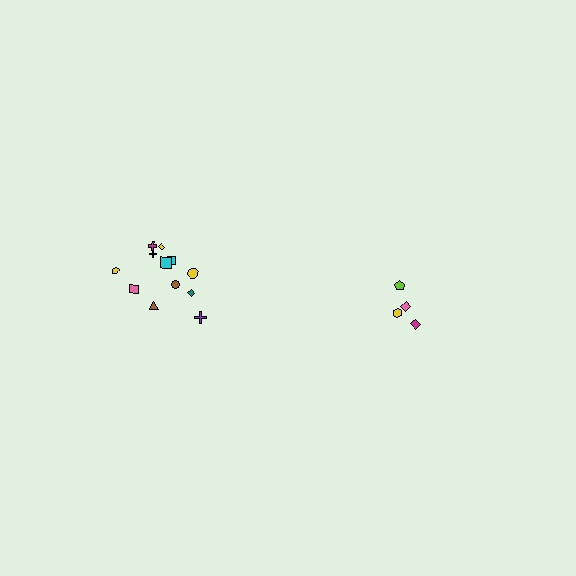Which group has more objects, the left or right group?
The left group.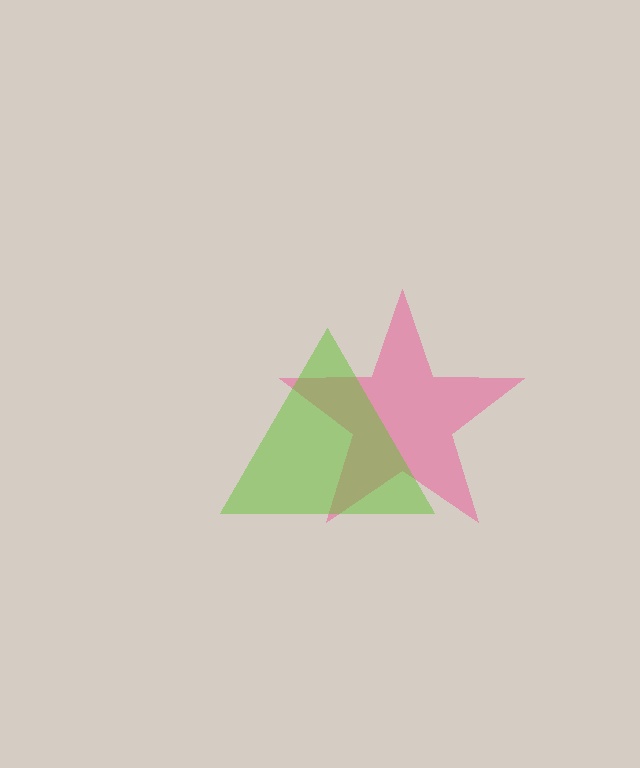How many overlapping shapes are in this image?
There are 2 overlapping shapes in the image.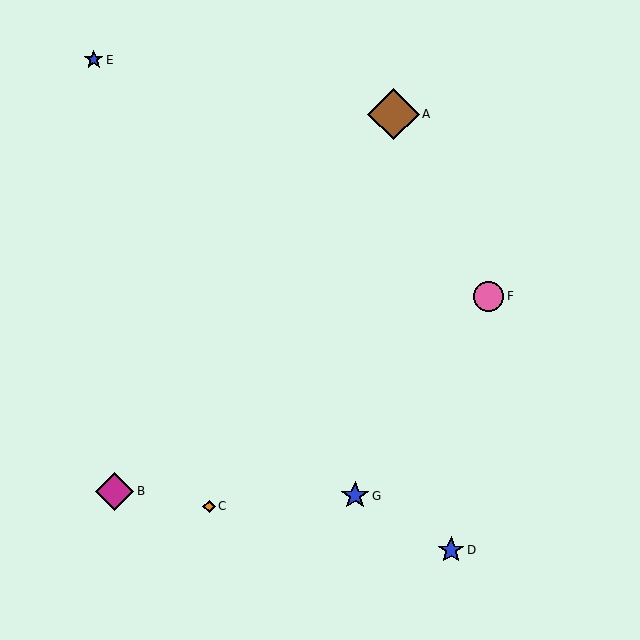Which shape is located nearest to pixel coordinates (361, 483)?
The blue star (labeled G) at (355, 496) is nearest to that location.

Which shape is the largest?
The brown diamond (labeled A) is the largest.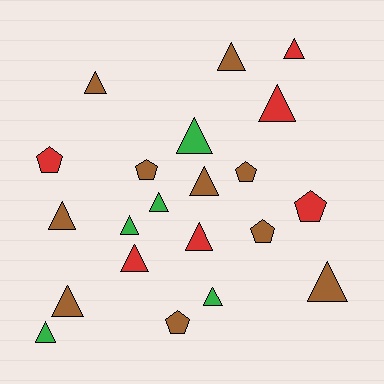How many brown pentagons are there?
There are 4 brown pentagons.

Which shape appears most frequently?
Triangle, with 15 objects.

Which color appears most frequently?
Brown, with 10 objects.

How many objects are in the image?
There are 21 objects.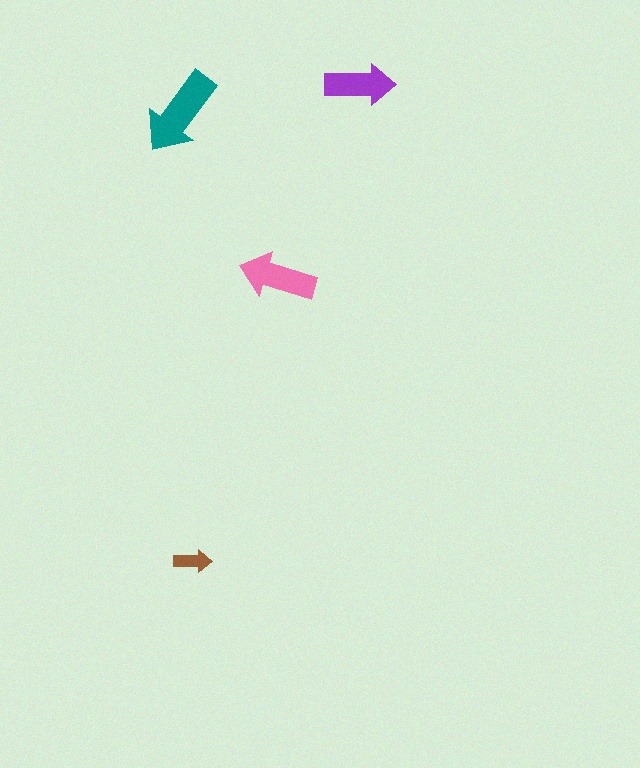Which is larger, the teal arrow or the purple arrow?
The teal one.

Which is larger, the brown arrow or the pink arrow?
The pink one.